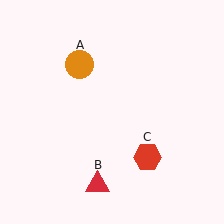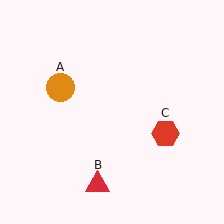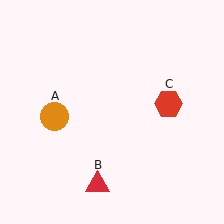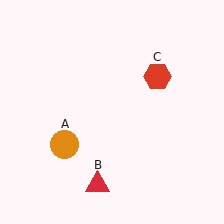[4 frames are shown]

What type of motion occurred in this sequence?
The orange circle (object A), red hexagon (object C) rotated counterclockwise around the center of the scene.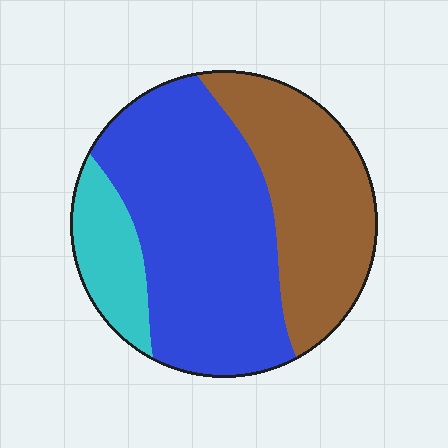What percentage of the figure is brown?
Brown takes up about one third (1/3) of the figure.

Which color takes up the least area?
Cyan, at roughly 15%.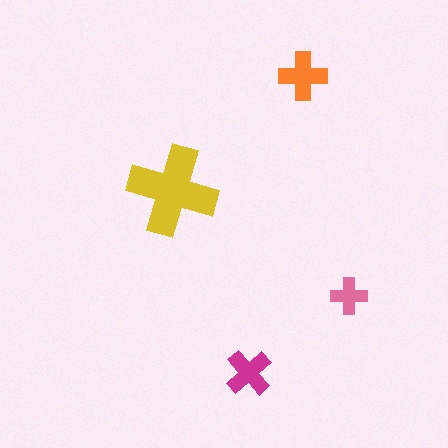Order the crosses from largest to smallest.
the yellow one, the orange one, the magenta one, the pink one.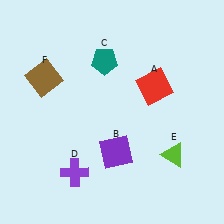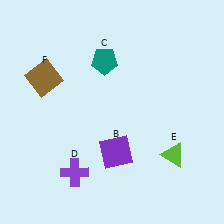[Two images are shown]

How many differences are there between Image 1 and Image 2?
There is 1 difference between the two images.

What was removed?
The red square (A) was removed in Image 2.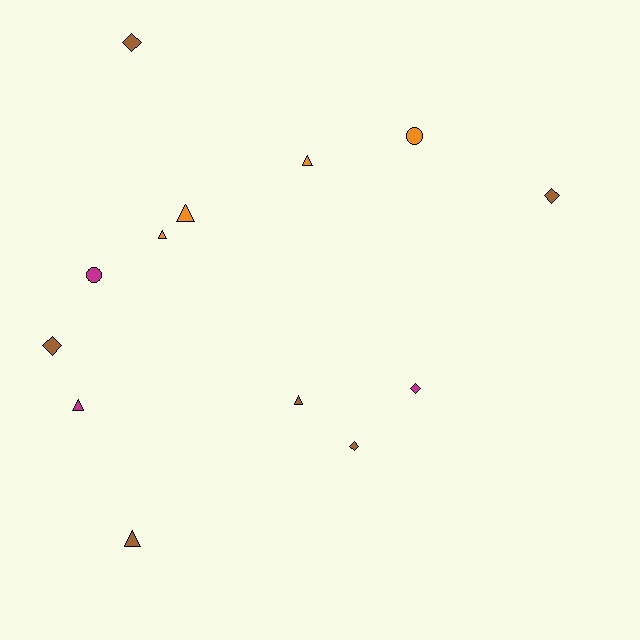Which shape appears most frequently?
Triangle, with 6 objects.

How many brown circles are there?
There are no brown circles.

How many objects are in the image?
There are 13 objects.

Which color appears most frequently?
Brown, with 6 objects.